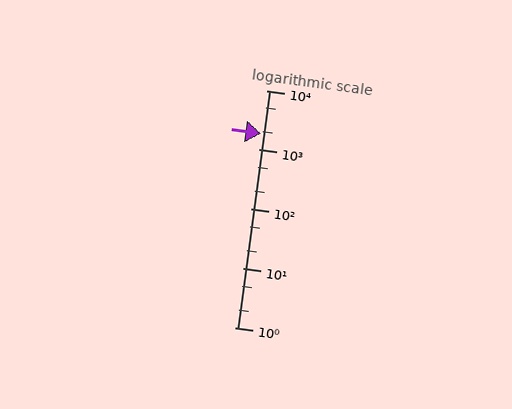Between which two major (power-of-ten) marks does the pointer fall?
The pointer is between 1000 and 10000.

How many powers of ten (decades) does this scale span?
The scale spans 4 decades, from 1 to 10000.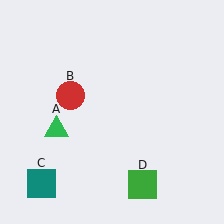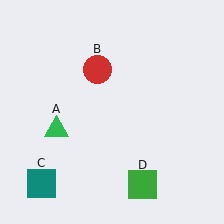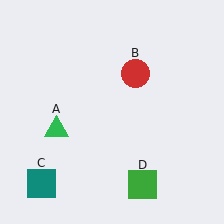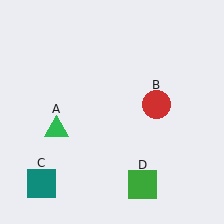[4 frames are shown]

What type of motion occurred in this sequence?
The red circle (object B) rotated clockwise around the center of the scene.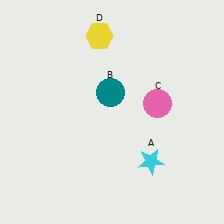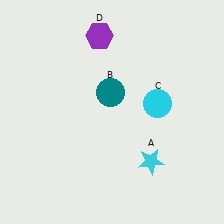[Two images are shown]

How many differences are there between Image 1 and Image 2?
There are 2 differences between the two images.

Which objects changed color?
C changed from pink to cyan. D changed from yellow to purple.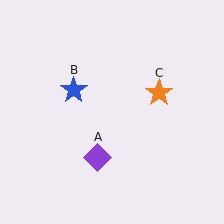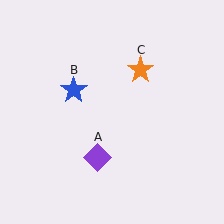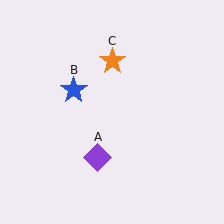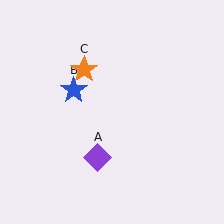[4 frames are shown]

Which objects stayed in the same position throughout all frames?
Purple diamond (object A) and blue star (object B) remained stationary.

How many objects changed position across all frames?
1 object changed position: orange star (object C).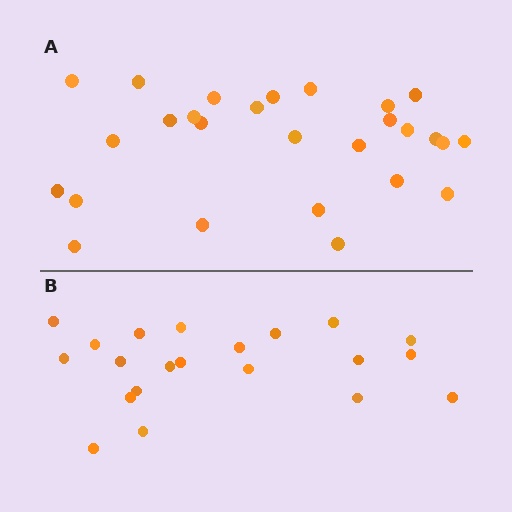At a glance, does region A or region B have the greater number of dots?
Region A (the top region) has more dots.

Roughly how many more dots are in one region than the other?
Region A has about 6 more dots than region B.